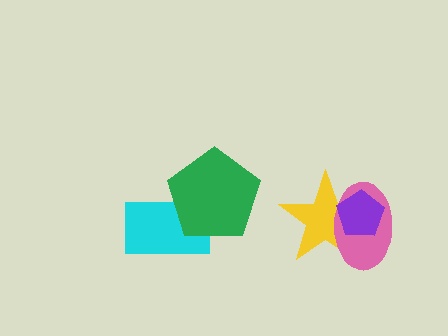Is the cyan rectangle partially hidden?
Yes, it is partially covered by another shape.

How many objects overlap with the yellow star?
2 objects overlap with the yellow star.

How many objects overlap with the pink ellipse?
2 objects overlap with the pink ellipse.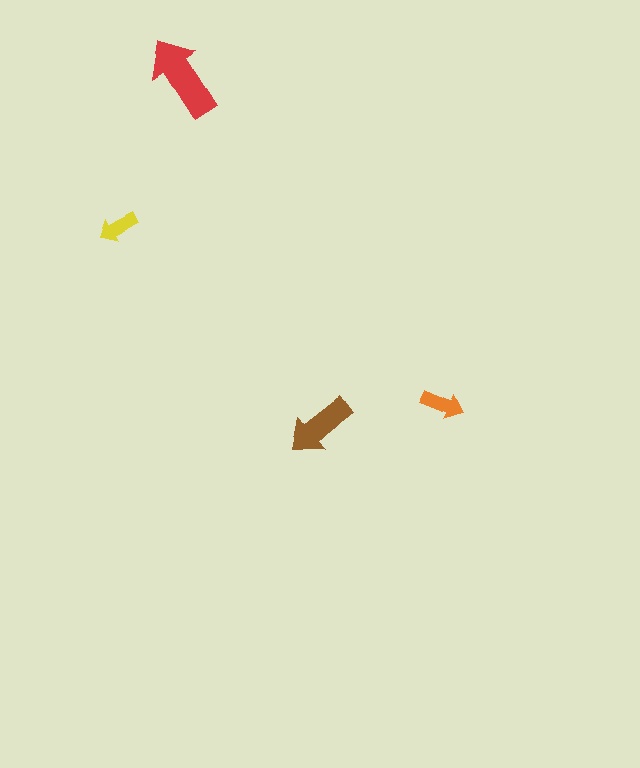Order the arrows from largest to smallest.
the red one, the brown one, the orange one, the yellow one.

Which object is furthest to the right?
The orange arrow is rightmost.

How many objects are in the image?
There are 4 objects in the image.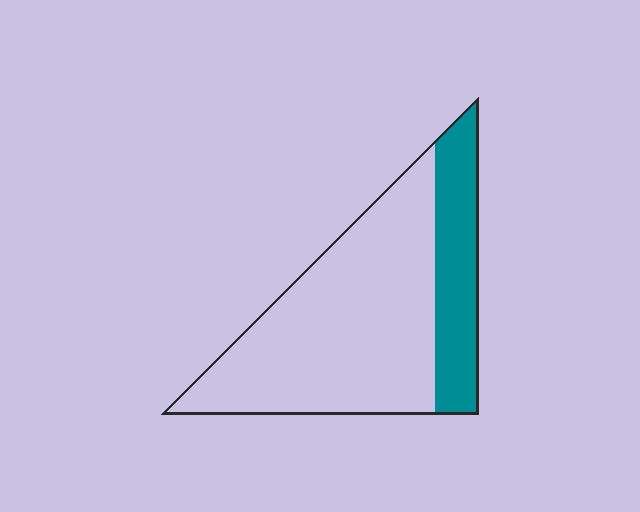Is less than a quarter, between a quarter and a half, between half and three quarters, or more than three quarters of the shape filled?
Between a quarter and a half.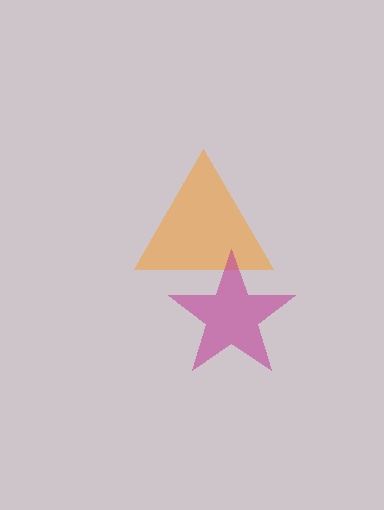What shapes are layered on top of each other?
The layered shapes are: an orange triangle, a magenta star.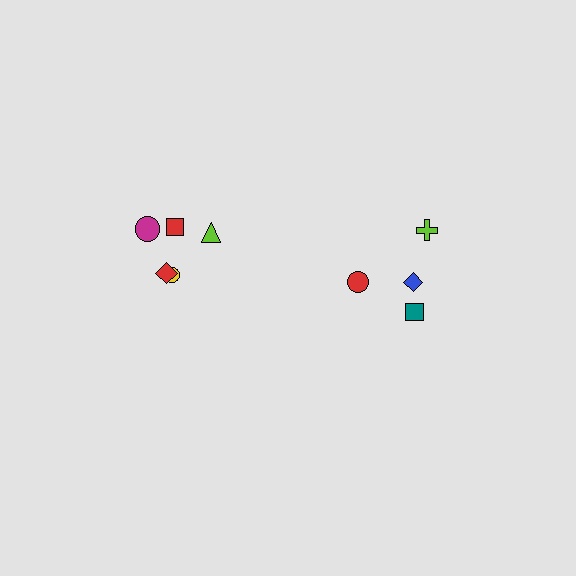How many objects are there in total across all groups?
There are 10 objects.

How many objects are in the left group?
There are 6 objects.